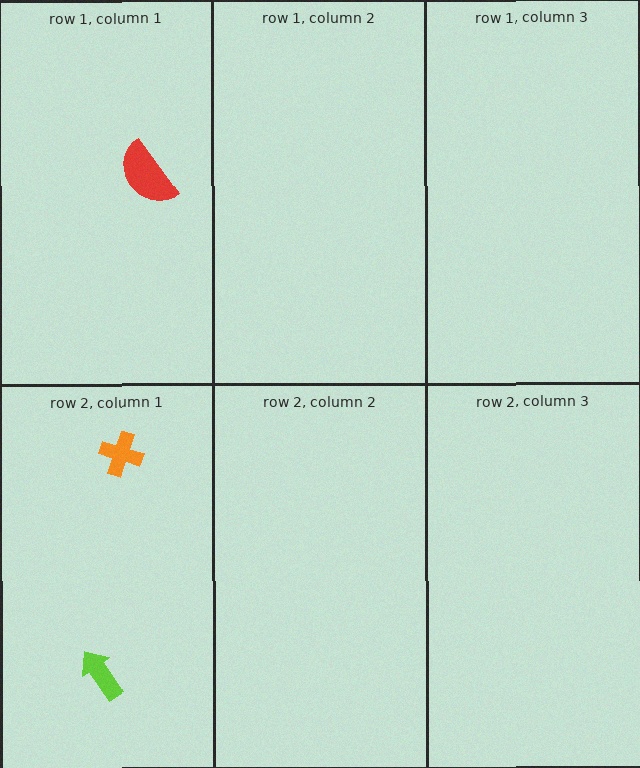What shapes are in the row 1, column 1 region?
The red semicircle.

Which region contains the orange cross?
The row 2, column 1 region.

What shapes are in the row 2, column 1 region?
The orange cross, the lime arrow.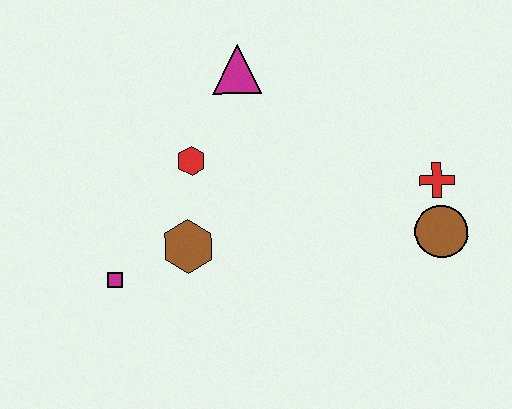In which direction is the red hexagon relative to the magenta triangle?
The red hexagon is below the magenta triangle.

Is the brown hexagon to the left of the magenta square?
No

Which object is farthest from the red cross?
The magenta square is farthest from the red cross.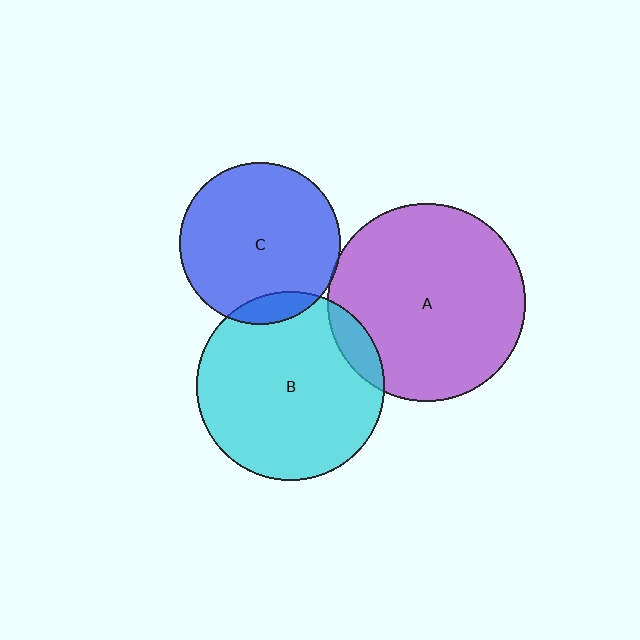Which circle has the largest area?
Circle A (purple).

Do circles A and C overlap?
Yes.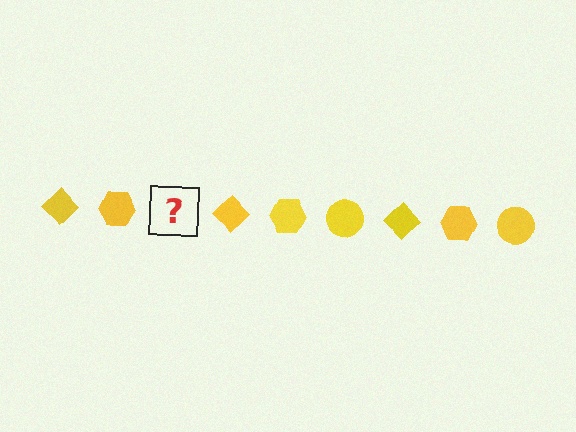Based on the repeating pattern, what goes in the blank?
The blank should be a yellow circle.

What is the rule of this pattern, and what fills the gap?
The rule is that the pattern cycles through diamond, hexagon, circle shapes in yellow. The gap should be filled with a yellow circle.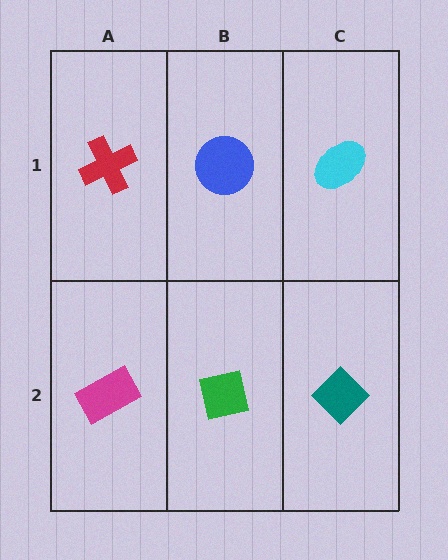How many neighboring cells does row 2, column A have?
2.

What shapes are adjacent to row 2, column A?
A red cross (row 1, column A), a green square (row 2, column B).